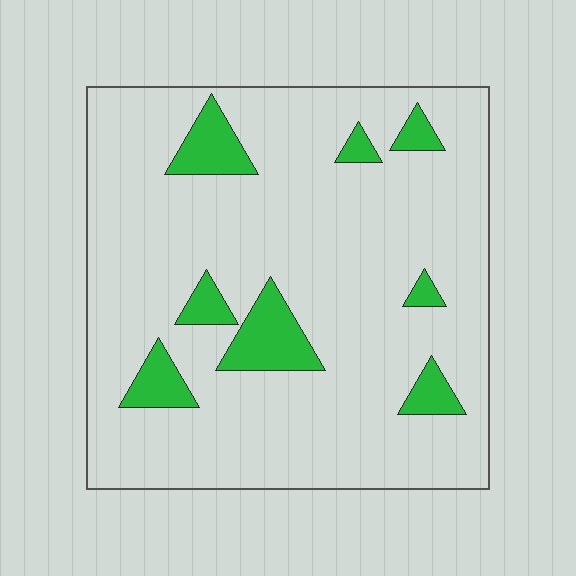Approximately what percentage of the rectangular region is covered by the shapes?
Approximately 10%.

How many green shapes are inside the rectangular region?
8.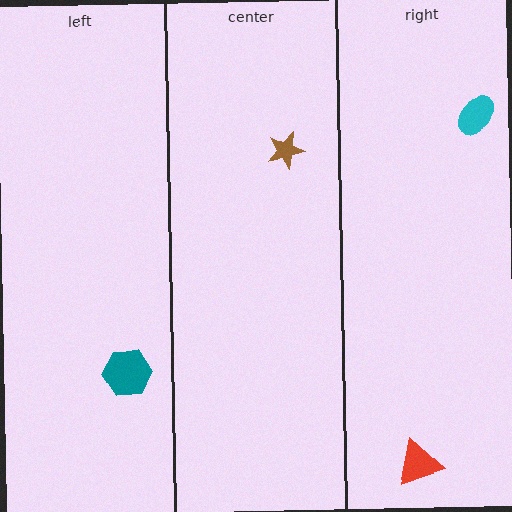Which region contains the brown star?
The center region.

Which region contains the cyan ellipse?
The right region.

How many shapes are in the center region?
1.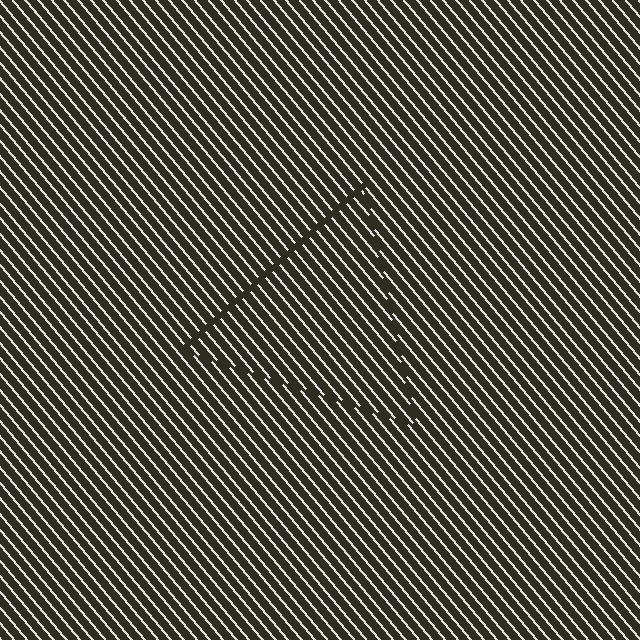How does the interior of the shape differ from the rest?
The interior of the shape contains the same grating, shifted by half a period — the contour is defined by the phase discontinuity where line-ends from the inner and outer gratings abut.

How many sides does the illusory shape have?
3 sides — the line-ends trace a triangle.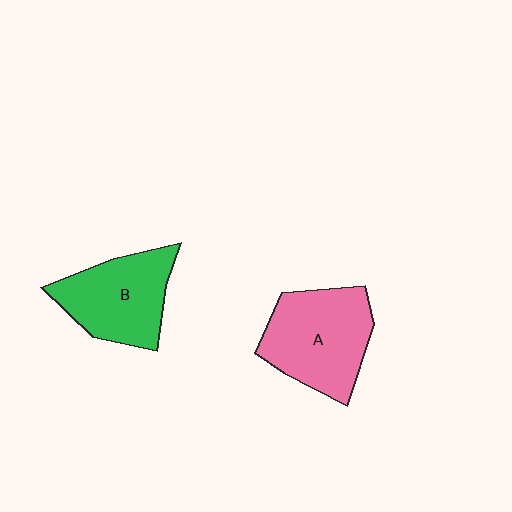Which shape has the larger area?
Shape A (pink).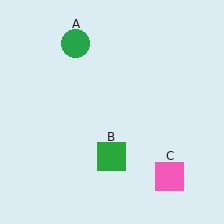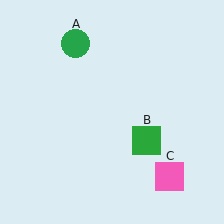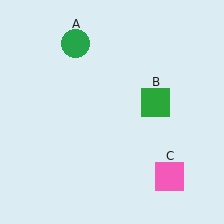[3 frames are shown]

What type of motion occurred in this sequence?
The green square (object B) rotated counterclockwise around the center of the scene.